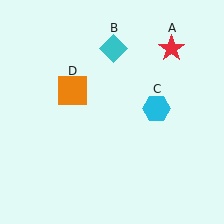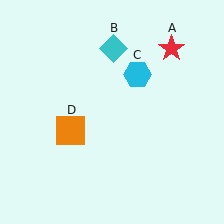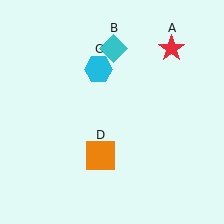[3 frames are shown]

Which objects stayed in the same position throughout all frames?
Red star (object A) and cyan diamond (object B) remained stationary.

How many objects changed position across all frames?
2 objects changed position: cyan hexagon (object C), orange square (object D).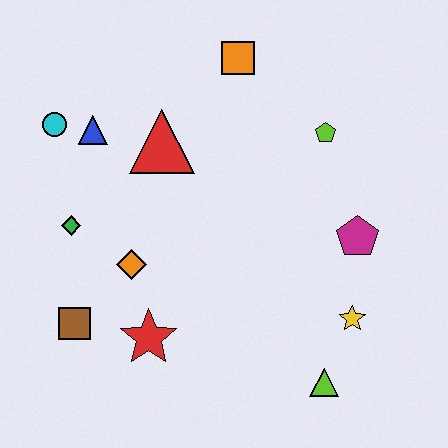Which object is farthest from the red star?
The orange square is farthest from the red star.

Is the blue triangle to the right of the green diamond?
Yes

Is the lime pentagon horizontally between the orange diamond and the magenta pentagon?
Yes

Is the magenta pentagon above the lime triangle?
Yes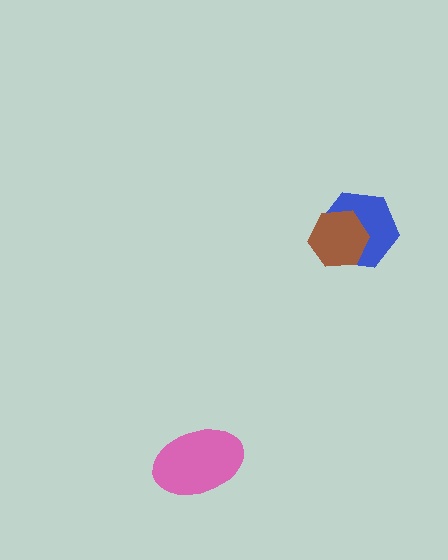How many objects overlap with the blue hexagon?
1 object overlaps with the blue hexagon.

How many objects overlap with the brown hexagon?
1 object overlaps with the brown hexagon.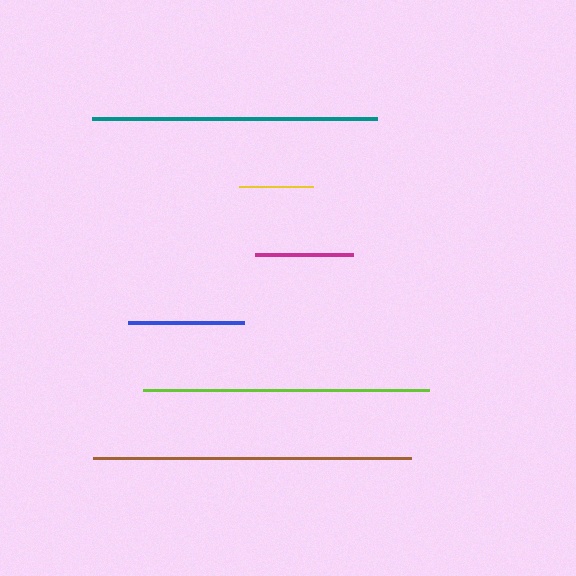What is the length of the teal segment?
The teal segment is approximately 285 pixels long.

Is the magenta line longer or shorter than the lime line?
The lime line is longer than the magenta line.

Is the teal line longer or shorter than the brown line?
The brown line is longer than the teal line.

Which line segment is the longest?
The brown line is the longest at approximately 318 pixels.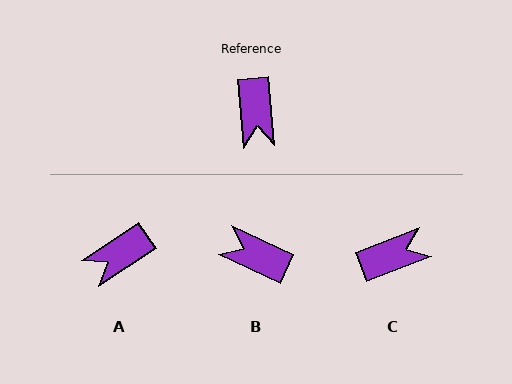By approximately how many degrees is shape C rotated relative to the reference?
Approximately 107 degrees counter-clockwise.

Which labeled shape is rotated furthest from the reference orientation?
B, about 119 degrees away.